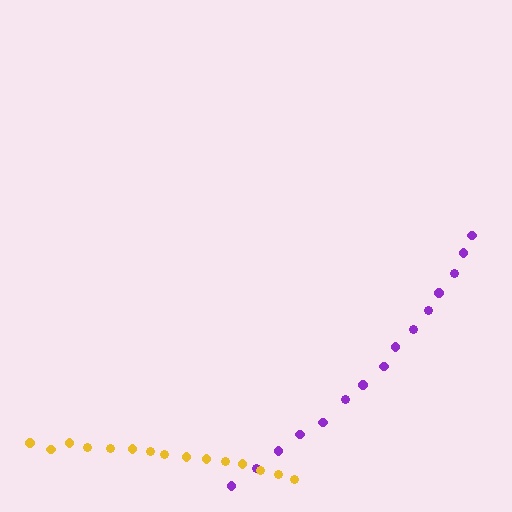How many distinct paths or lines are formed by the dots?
There are 2 distinct paths.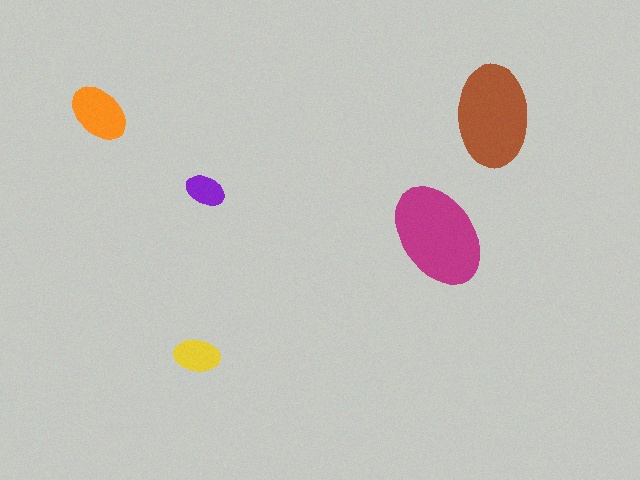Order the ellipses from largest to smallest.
the magenta one, the brown one, the orange one, the yellow one, the purple one.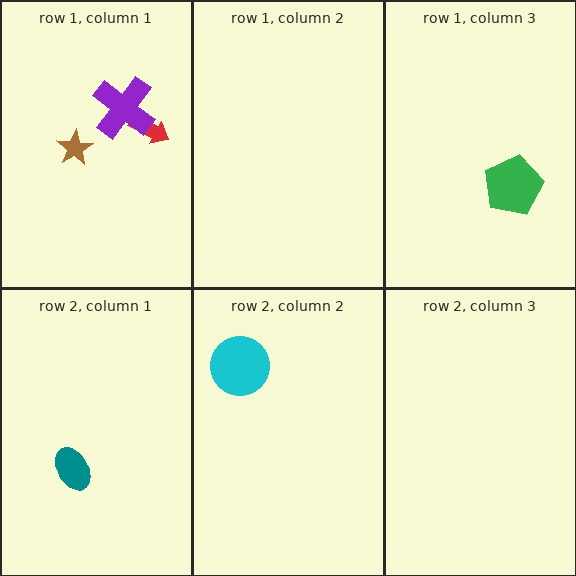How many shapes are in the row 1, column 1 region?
3.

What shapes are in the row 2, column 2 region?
The cyan circle.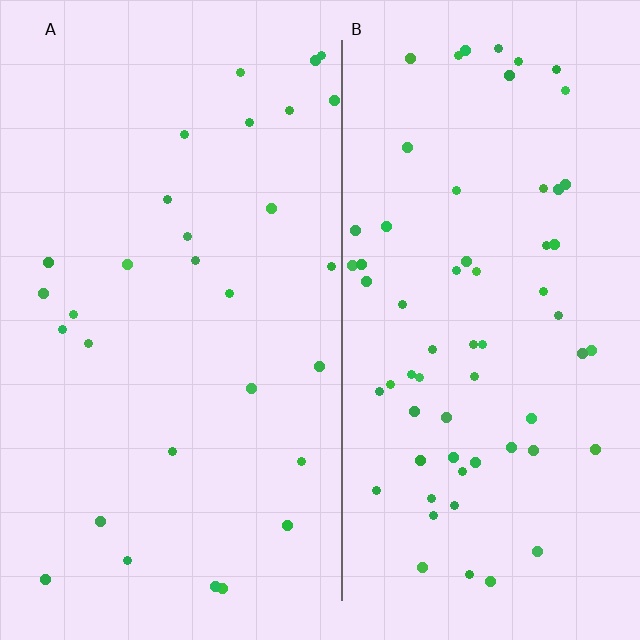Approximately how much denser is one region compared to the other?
Approximately 2.2× — region B over region A.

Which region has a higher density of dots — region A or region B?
B (the right).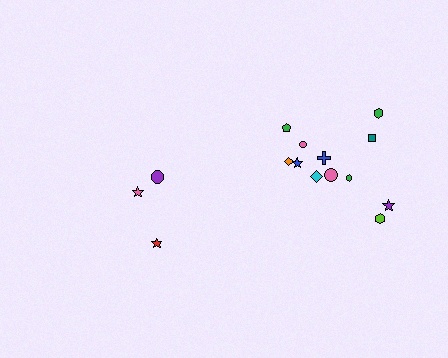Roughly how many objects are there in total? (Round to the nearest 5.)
Roughly 15 objects in total.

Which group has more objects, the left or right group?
The right group.